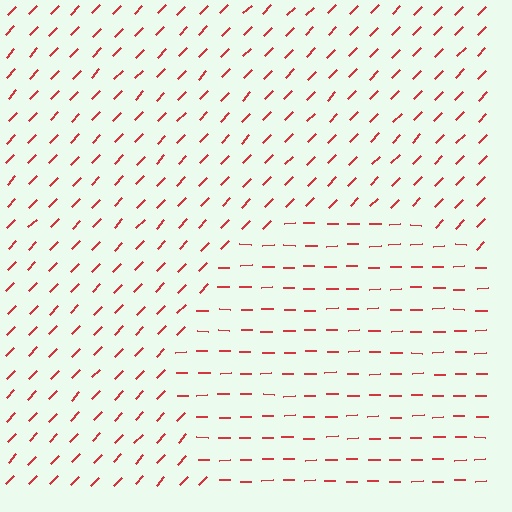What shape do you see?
I see a circle.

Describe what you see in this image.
The image is filled with small red line segments. A circle region in the image has lines oriented differently from the surrounding lines, creating a visible texture boundary.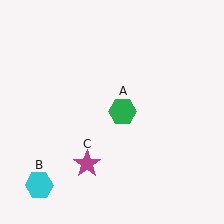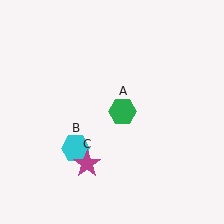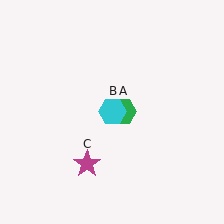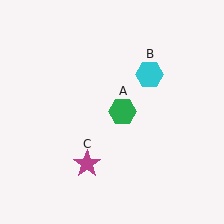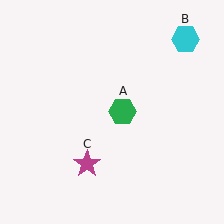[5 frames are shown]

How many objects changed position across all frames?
1 object changed position: cyan hexagon (object B).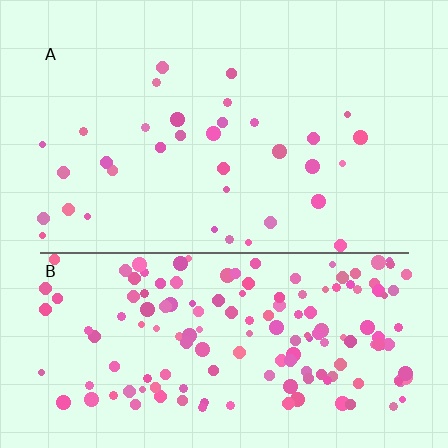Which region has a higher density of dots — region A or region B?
B (the bottom).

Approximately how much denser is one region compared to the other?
Approximately 4.6× — region B over region A.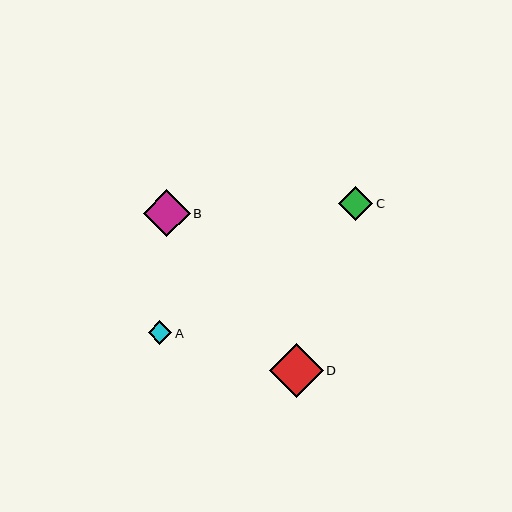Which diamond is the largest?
Diamond D is the largest with a size of approximately 54 pixels.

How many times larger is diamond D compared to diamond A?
Diamond D is approximately 2.3 times the size of diamond A.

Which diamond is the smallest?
Diamond A is the smallest with a size of approximately 23 pixels.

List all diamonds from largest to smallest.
From largest to smallest: D, B, C, A.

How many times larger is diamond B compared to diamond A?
Diamond B is approximately 2.0 times the size of diamond A.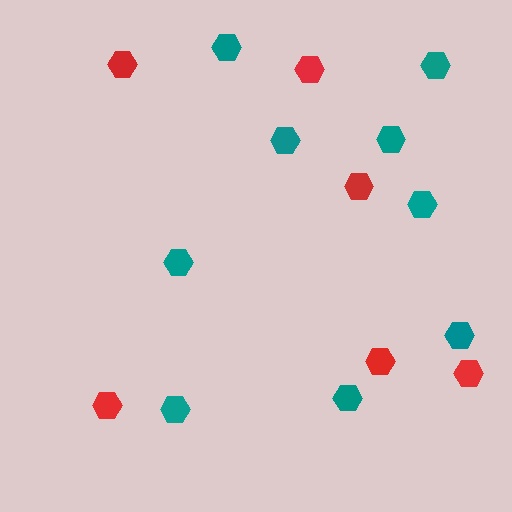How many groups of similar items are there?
There are 2 groups: one group of teal hexagons (9) and one group of red hexagons (6).